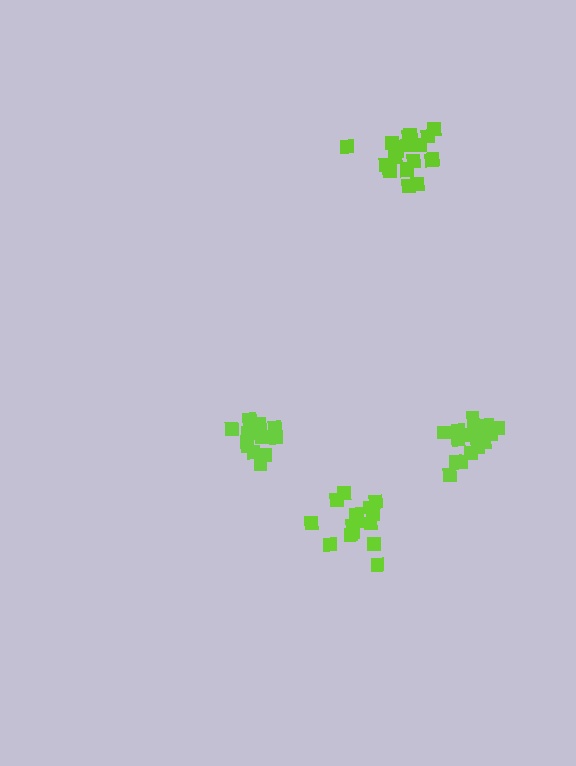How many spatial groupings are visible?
There are 4 spatial groupings.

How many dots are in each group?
Group 1: 18 dots, Group 2: 16 dots, Group 3: 20 dots, Group 4: 15 dots (69 total).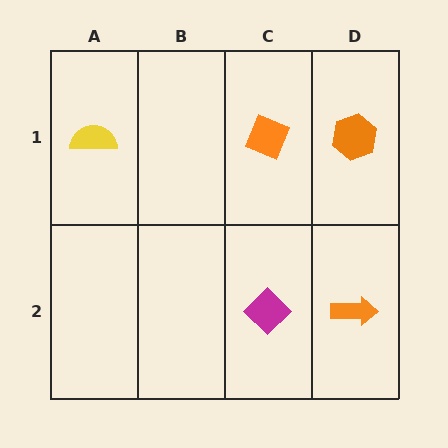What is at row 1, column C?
An orange diamond.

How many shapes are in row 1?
3 shapes.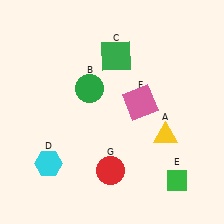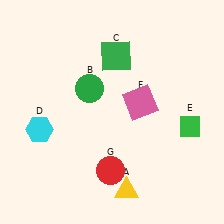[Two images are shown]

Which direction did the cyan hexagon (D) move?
The cyan hexagon (D) moved up.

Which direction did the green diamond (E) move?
The green diamond (E) moved up.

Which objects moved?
The objects that moved are: the yellow triangle (A), the cyan hexagon (D), the green diamond (E).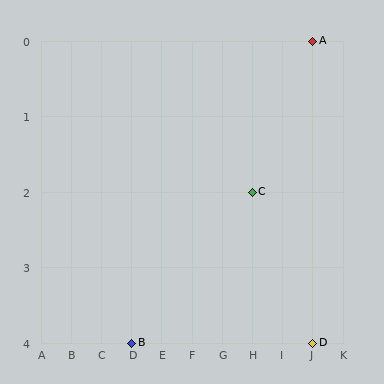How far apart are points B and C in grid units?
Points B and C are 4 columns and 2 rows apart (about 4.5 grid units diagonally).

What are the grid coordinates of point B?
Point B is at grid coordinates (D, 4).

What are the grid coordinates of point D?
Point D is at grid coordinates (J, 4).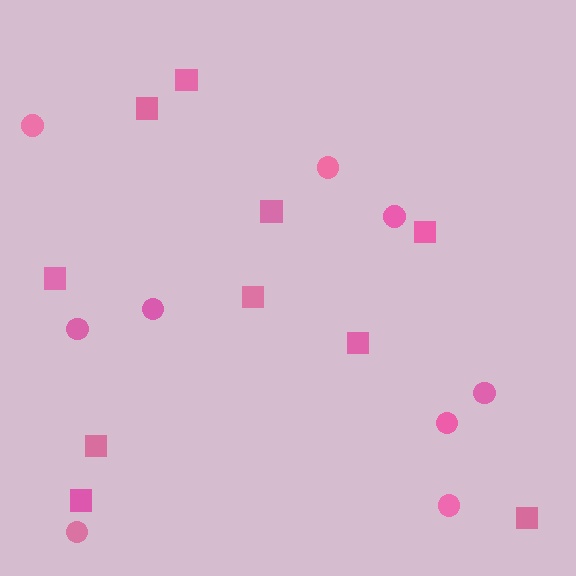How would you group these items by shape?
There are 2 groups: one group of squares (10) and one group of circles (9).